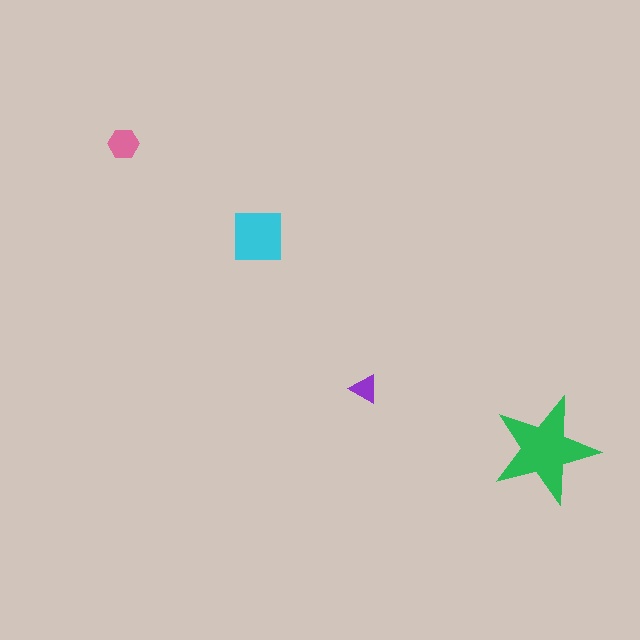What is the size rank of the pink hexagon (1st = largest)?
3rd.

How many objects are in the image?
There are 4 objects in the image.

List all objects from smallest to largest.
The purple triangle, the pink hexagon, the cyan square, the green star.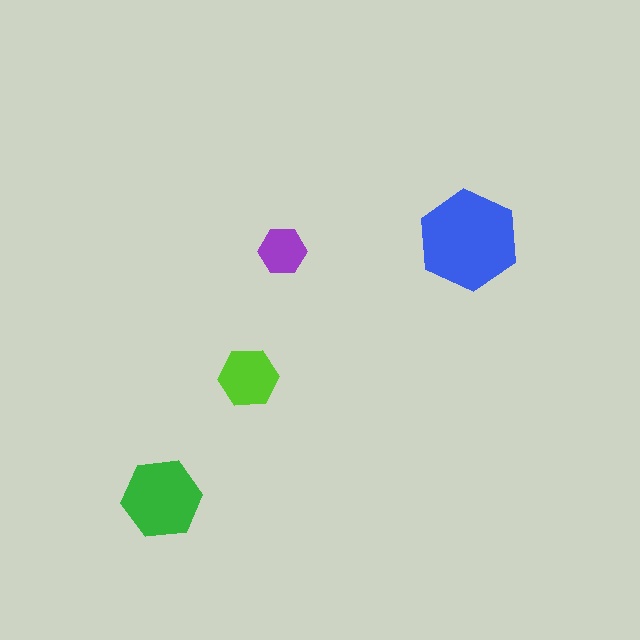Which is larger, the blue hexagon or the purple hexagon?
The blue one.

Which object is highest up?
The blue hexagon is topmost.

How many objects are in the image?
There are 4 objects in the image.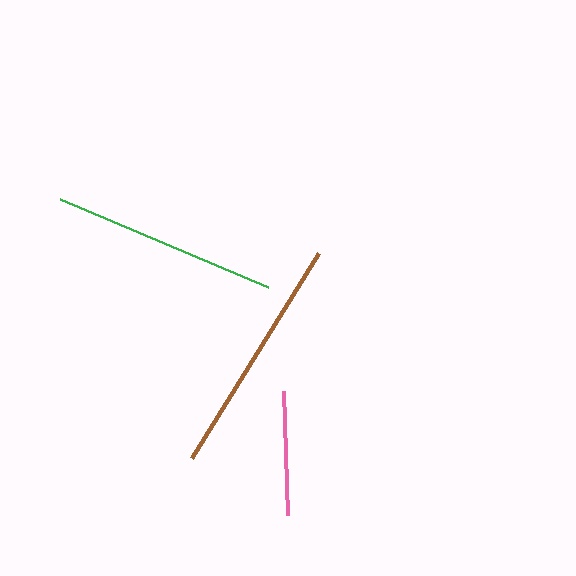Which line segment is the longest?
The brown line is the longest at approximately 241 pixels.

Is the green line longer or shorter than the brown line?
The brown line is longer than the green line.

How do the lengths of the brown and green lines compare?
The brown and green lines are approximately the same length.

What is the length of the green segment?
The green segment is approximately 226 pixels long.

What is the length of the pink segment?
The pink segment is approximately 124 pixels long.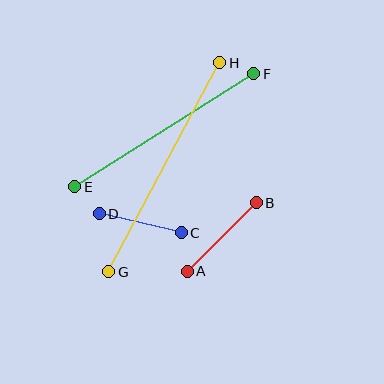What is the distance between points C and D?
The distance is approximately 84 pixels.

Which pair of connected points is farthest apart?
Points G and H are farthest apart.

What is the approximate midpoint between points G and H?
The midpoint is at approximately (164, 167) pixels.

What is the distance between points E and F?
The distance is approximately 212 pixels.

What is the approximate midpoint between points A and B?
The midpoint is at approximately (222, 237) pixels.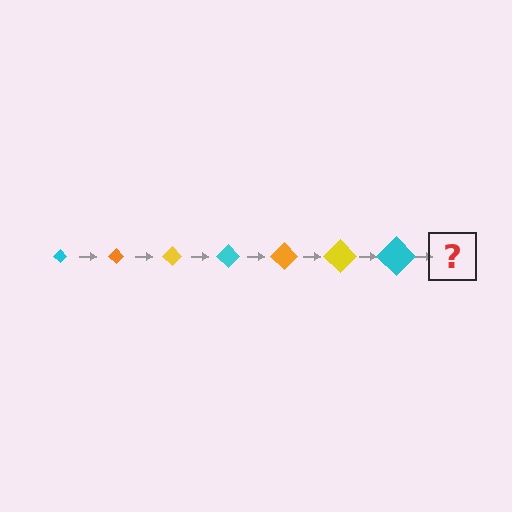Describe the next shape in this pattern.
It should be an orange diamond, larger than the previous one.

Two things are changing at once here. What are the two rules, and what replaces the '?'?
The two rules are that the diamond grows larger each step and the color cycles through cyan, orange, and yellow. The '?' should be an orange diamond, larger than the previous one.